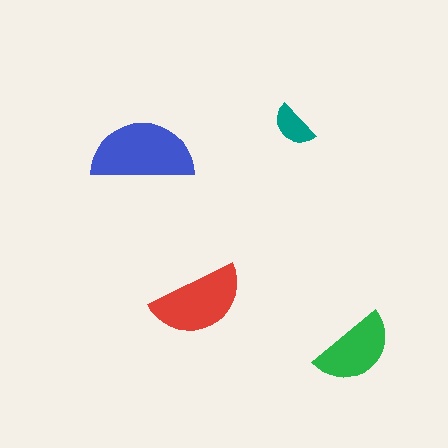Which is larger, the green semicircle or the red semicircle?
The red one.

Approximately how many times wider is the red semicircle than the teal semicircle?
About 2 times wider.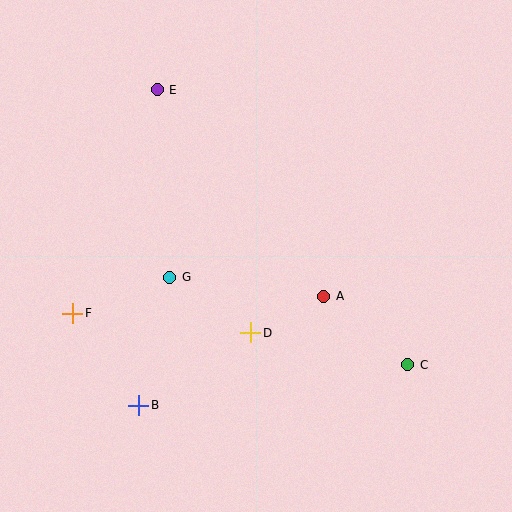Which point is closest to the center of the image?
Point D at (251, 333) is closest to the center.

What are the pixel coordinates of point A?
Point A is at (324, 297).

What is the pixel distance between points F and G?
The distance between F and G is 104 pixels.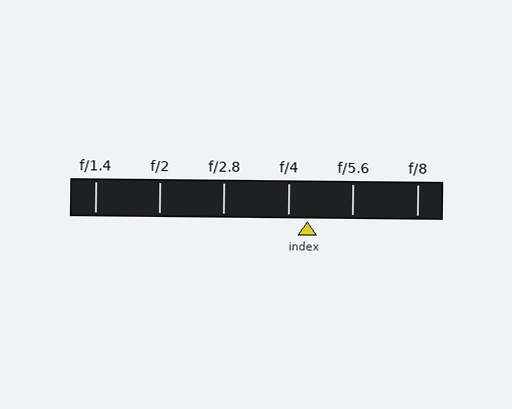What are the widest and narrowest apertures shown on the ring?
The widest aperture shown is f/1.4 and the narrowest is f/8.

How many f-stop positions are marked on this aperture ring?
There are 6 f-stop positions marked.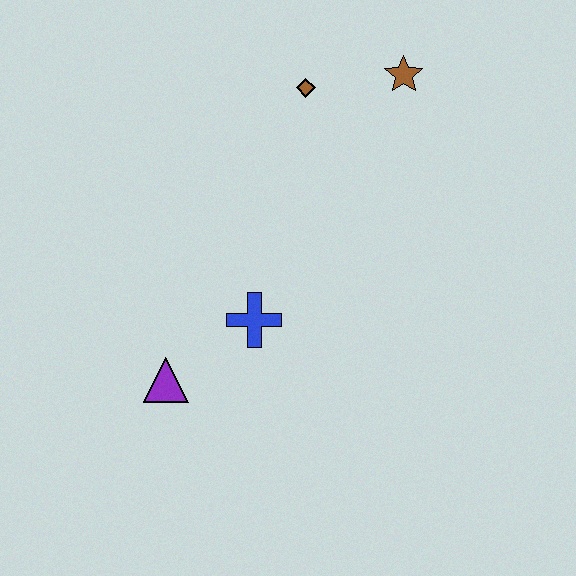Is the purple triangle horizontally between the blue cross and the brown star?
No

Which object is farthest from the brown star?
The purple triangle is farthest from the brown star.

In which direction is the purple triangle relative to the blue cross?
The purple triangle is to the left of the blue cross.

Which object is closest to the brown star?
The brown diamond is closest to the brown star.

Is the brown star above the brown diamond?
Yes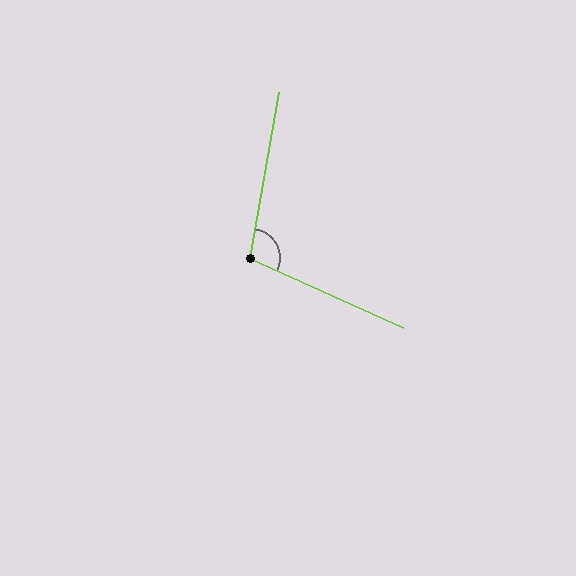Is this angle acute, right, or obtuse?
It is obtuse.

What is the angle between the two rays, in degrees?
Approximately 105 degrees.